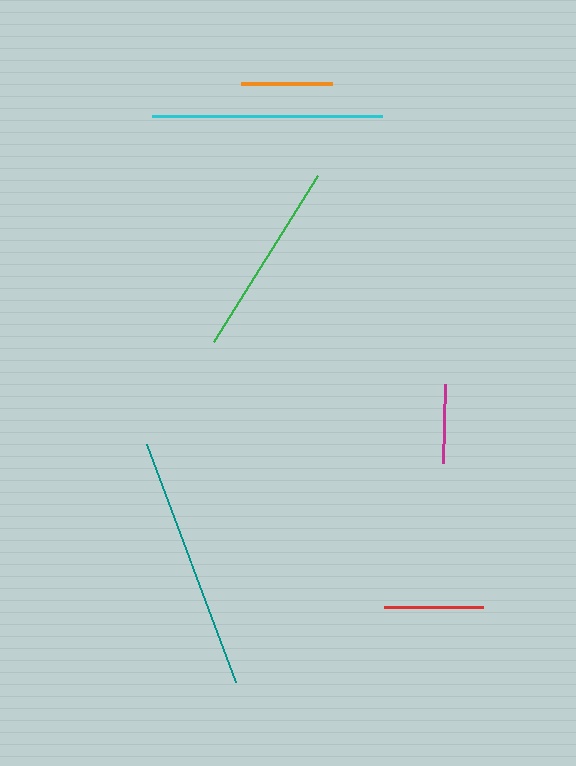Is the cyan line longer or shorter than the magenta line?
The cyan line is longer than the magenta line.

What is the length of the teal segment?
The teal segment is approximately 254 pixels long.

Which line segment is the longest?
The teal line is the longest at approximately 254 pixels.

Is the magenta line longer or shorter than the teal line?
The teal line is longer than the magenta line.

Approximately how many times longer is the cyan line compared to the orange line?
The cyan line is approximately 2.5 times the length of the orange line.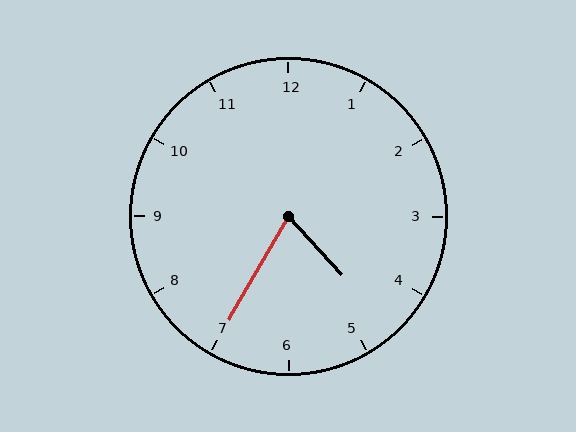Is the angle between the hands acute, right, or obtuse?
It is acute.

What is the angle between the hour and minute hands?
Approximately 72 degrees.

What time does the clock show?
4:35.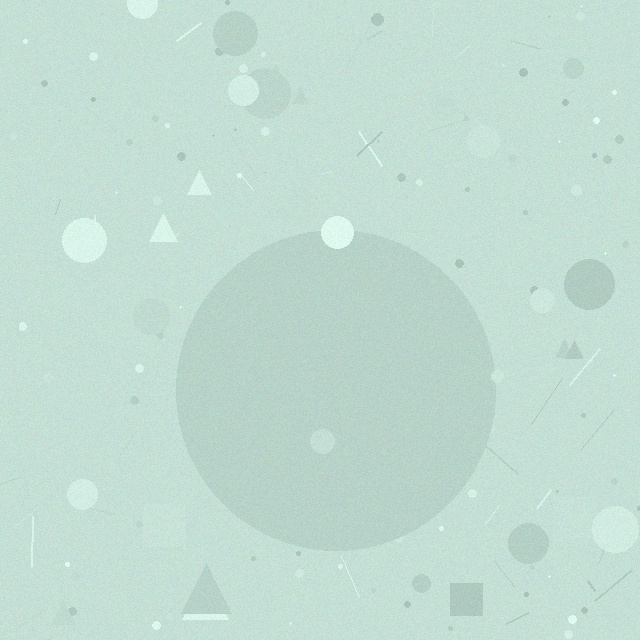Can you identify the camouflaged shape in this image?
The camouflaged shape is a circle.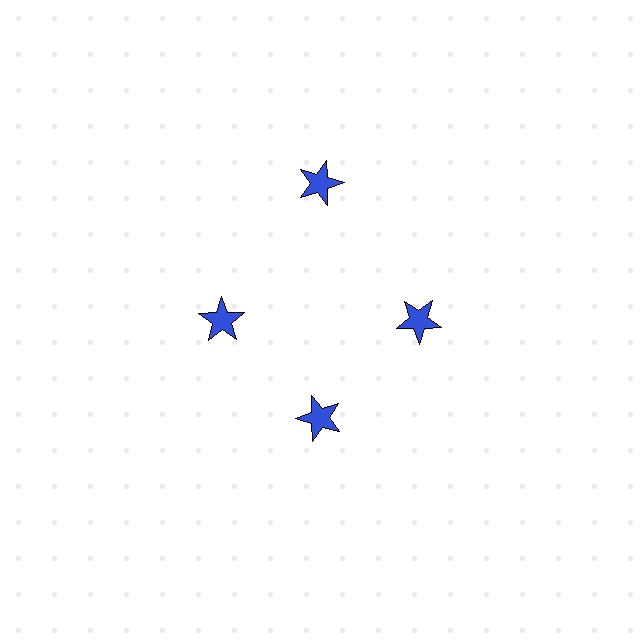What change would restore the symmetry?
The symmetry would be restored by moving it inward, back onto the ring so that all 4 stars sit at equal angles and equal distance from the center.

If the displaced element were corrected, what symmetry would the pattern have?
It would have 4-fold rotational symmetry — the pattern would map onto itself every 90 degrees.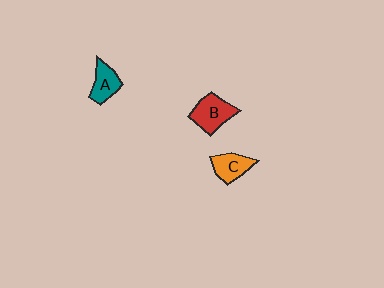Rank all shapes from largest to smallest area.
From largest to smallest: B (red), C (orange), A (teal).